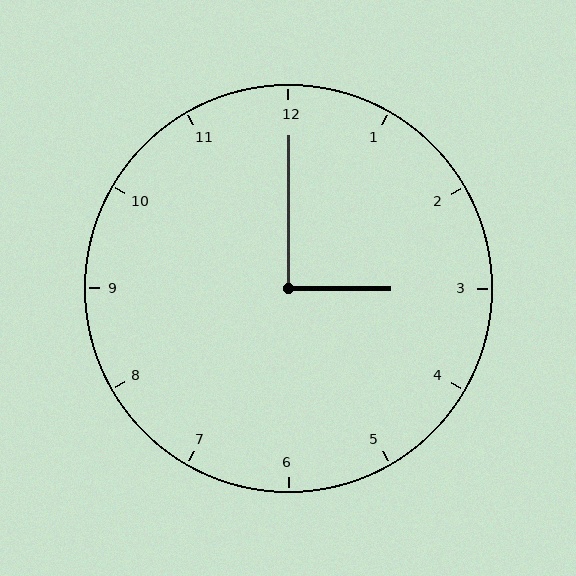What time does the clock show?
3:00.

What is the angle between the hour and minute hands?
Approximately 90 degrees.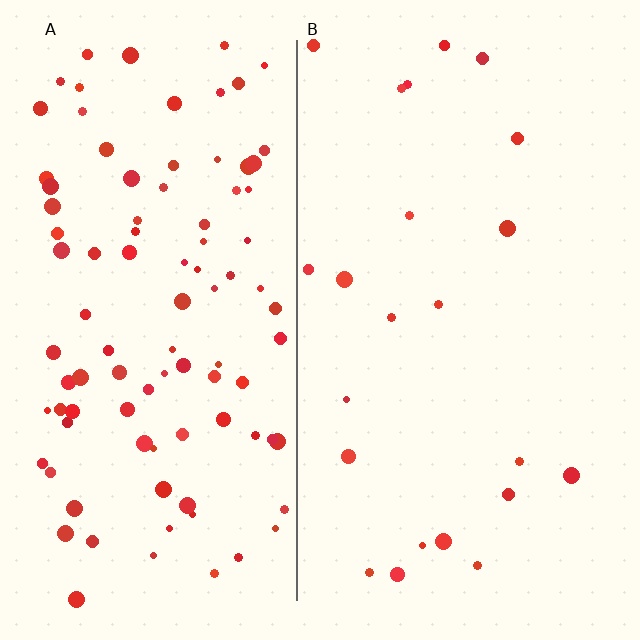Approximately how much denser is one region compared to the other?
Approximately 4.4× — region A over region B.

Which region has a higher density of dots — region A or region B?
A (the left).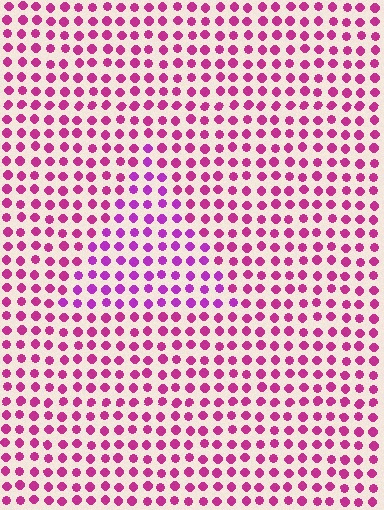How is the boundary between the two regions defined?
The boundary is defined purely by a slight shift in hue (about 25 degrees). Spacing, size, and orientation are identical on both sides.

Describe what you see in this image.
The image is filled with small magenta elements in a uniform arrangement. A triangle-shaped region is visible where the elements are tinted to a slightly different hue, forming a subtle color boundary.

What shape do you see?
I see a triangle.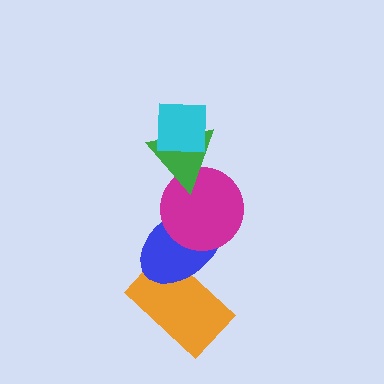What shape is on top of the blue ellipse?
The magenta circle is on top of the blue ellipse.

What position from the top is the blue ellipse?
The blue ellipse is 4th from the top.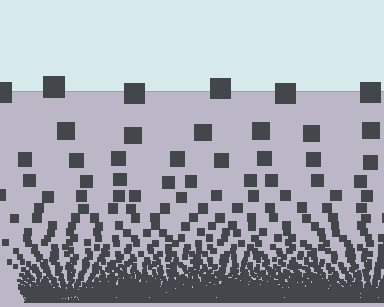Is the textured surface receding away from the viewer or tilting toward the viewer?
The surface appears to tilt toward the viewer. Texture elements get larger and sparser toward the top.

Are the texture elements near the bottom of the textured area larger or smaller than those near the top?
Smaller. The gradient is inverted — elements near the bottom are smaller and denser.